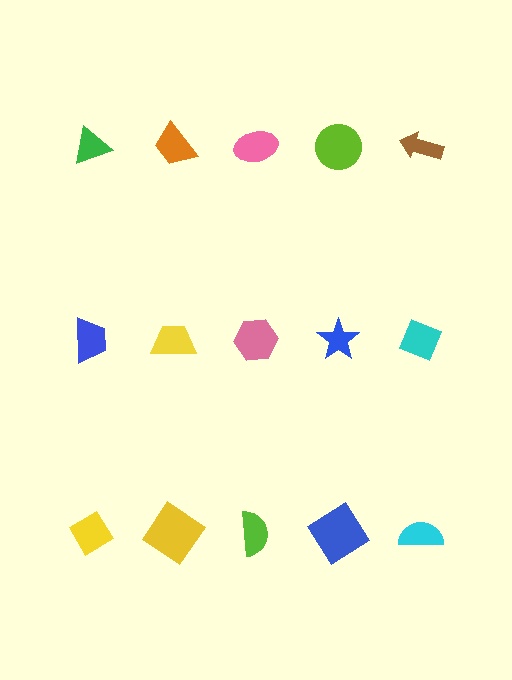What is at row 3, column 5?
A cyan semicircle.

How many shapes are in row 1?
5 shapes.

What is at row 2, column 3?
A pink hexagon.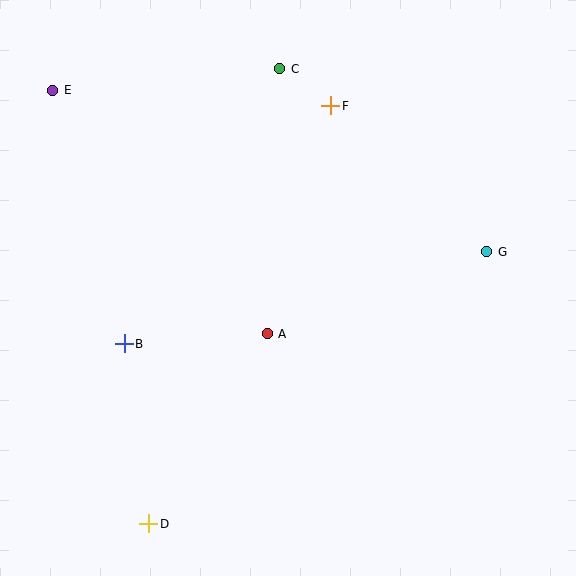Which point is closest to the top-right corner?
Point F is closest to the top-right corner.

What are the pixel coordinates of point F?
Point F is at (331, 106).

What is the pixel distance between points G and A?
The distance between G and A is 234 pixels.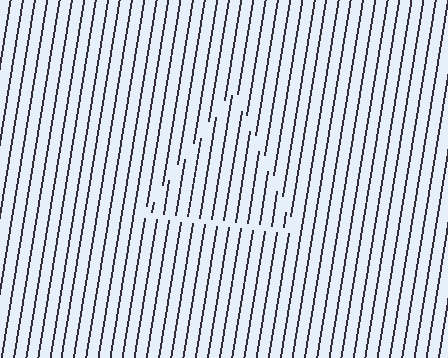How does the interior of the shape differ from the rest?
The interior of the shape contains the same grating, shifted by half a period — the contour is defined by the phase discontinuity where line-ends from the inner and outer gratings abut.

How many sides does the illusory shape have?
3 sides — the line-ends trace a triangle.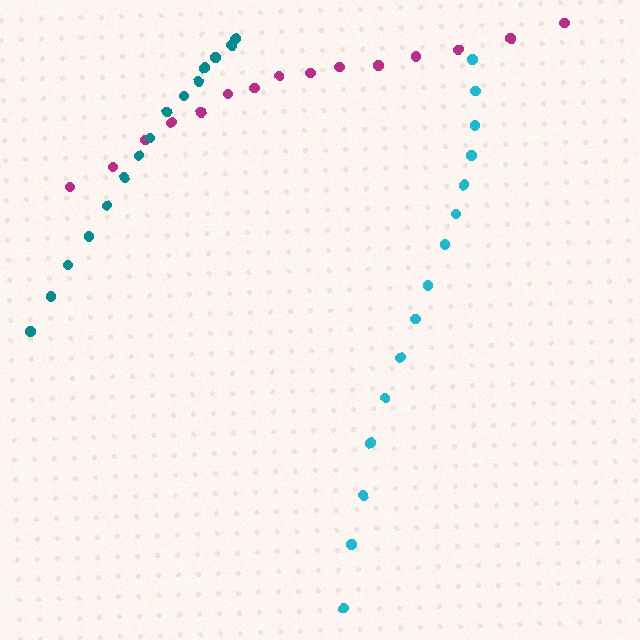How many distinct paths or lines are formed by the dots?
There are 3 distinct paths.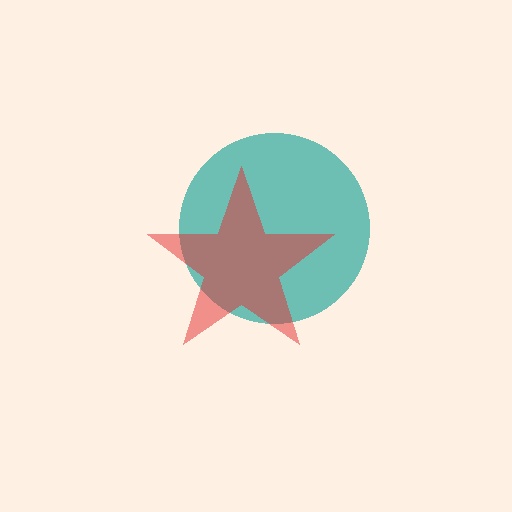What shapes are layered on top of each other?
The layered shapes are: a teal circle, a red star.